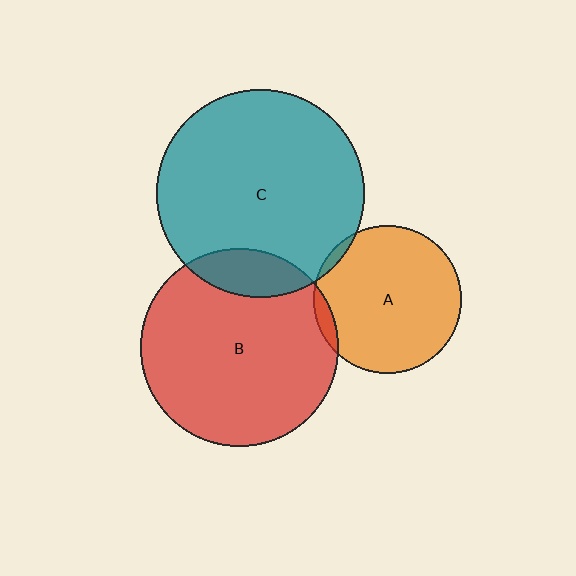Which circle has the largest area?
Circle C (teal).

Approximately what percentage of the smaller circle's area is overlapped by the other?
Approximately 15%.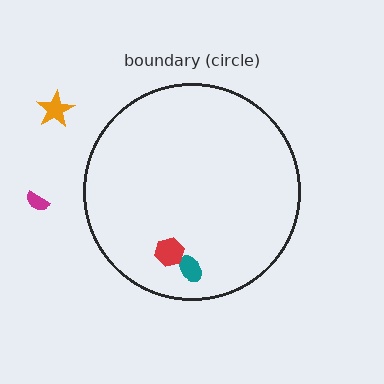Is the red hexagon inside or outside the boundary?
Inside.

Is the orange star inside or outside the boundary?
Outside.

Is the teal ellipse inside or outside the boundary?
Inside.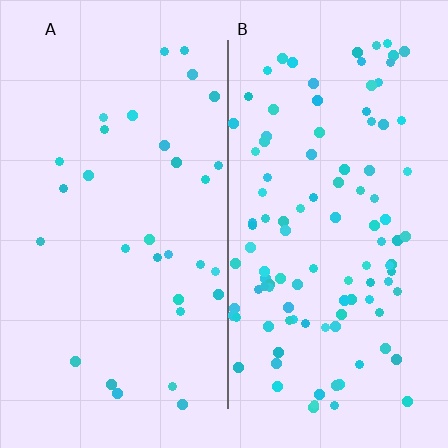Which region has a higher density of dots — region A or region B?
B (the right).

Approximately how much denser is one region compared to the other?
Approximately 3.4× — region B over region A.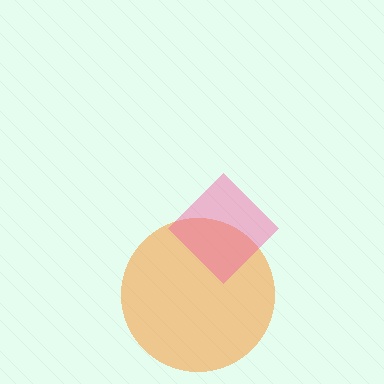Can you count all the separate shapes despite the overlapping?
Yes, there are 2 separate shapes.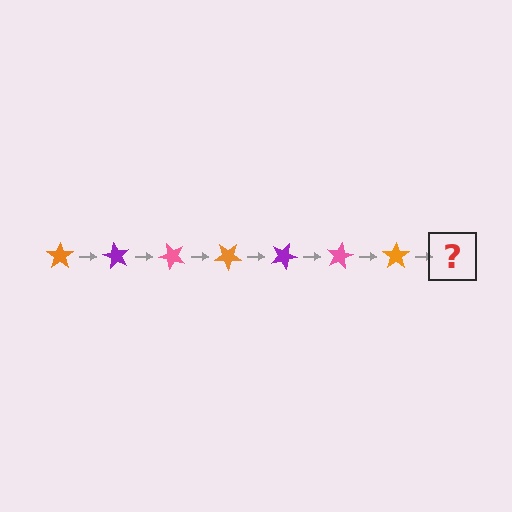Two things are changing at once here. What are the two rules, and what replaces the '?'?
The two rules are that it rotates 60 degrees each step and the color cycles through orange, purple, and pink. The '?' should be a purple star, rotated 420 degrees from the start.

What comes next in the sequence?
The next element should be a purple star, rotated 420 degrees from the start.